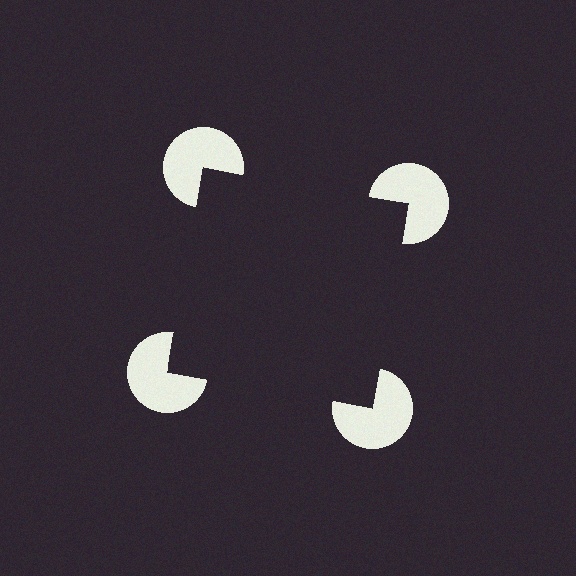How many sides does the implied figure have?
4 sides.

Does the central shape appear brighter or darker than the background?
It typically appears slightly darker than the background, even though no actual brightness change is drawn.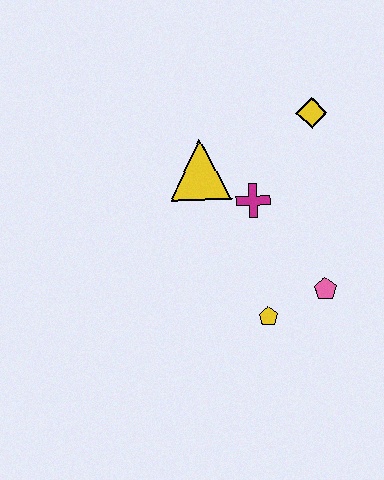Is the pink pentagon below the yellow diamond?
Yes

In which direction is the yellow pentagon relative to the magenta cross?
The yellow pentagon is below the magenta cross.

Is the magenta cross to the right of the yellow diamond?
No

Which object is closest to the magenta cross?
The yellow triangle is closest to the magenta cross.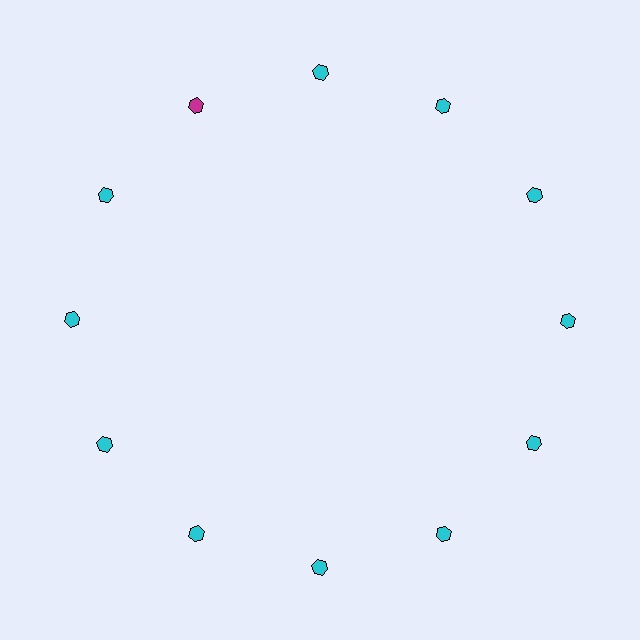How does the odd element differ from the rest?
It has a different color: magenta instead of cyan.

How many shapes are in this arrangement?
There are 12 shapes arranged in a ring pattern.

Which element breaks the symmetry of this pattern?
The magenta hexagon at roughly the 11 o'clock position breaks the symmetry. All other shapes are cyan hexagons.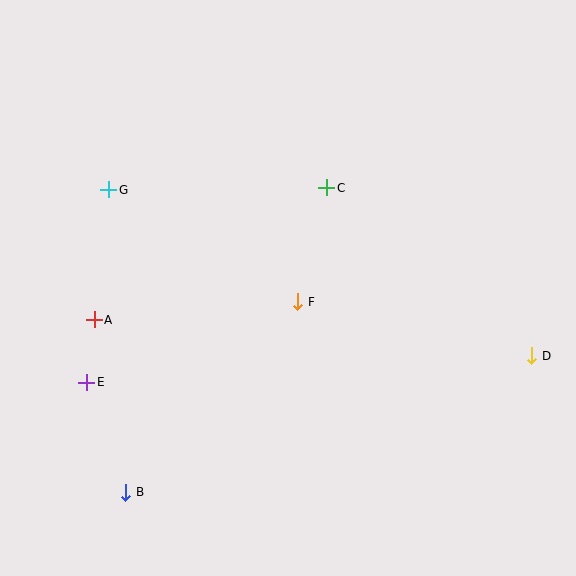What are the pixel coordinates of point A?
Point A is at (94, 320).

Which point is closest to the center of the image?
Point F at (298, 302) is closest to the center.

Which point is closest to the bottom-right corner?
Point D is closest to the bottom-right corner.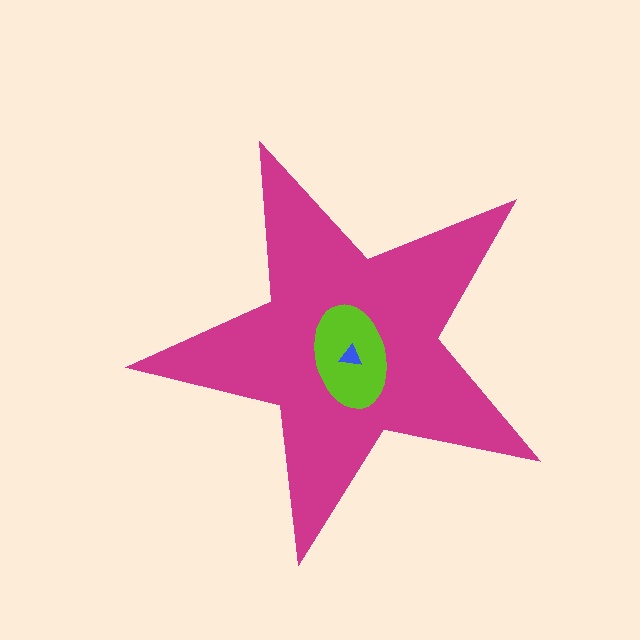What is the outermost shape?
The magenta star.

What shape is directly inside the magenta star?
The lime ellipse.